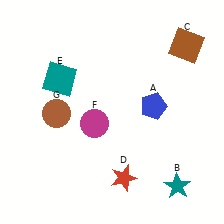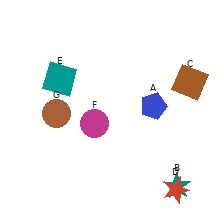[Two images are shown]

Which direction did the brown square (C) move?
The brown square (C) moved down.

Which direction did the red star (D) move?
The red star (D) moved right.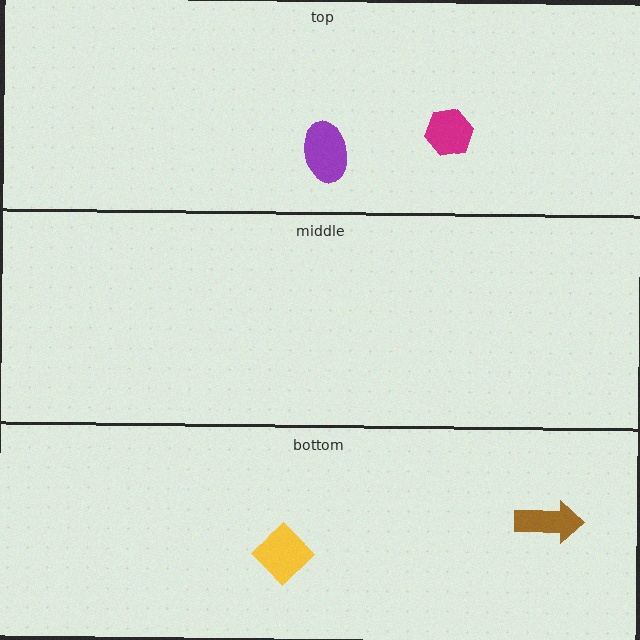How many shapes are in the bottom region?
2.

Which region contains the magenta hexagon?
The top region.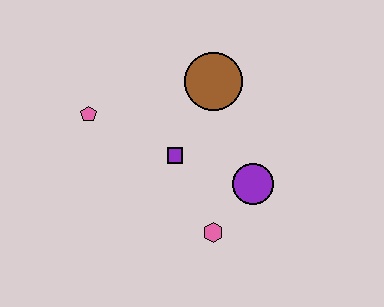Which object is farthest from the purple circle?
The pink pentagon is farthest from the purple circle.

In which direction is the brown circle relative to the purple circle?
The brown circle is above the purple circle.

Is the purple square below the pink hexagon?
No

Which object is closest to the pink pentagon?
The purple square is closest to the pink pentagon.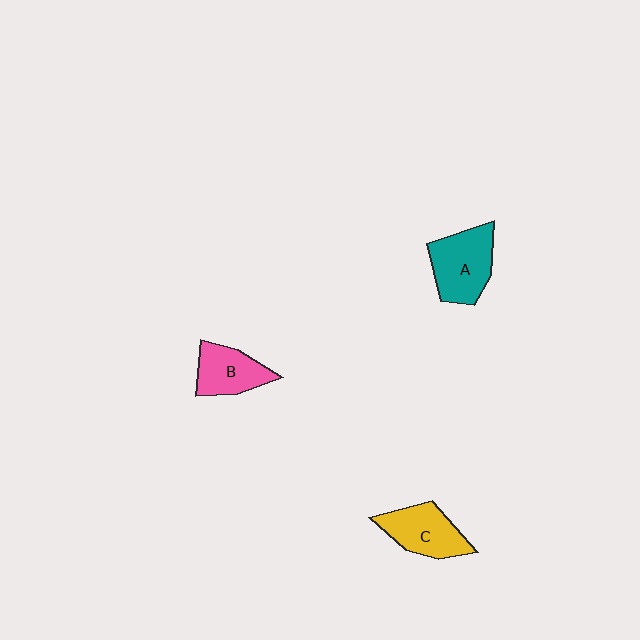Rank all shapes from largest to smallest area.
From largest to smallest: A (teal), C (yellow), B (pink).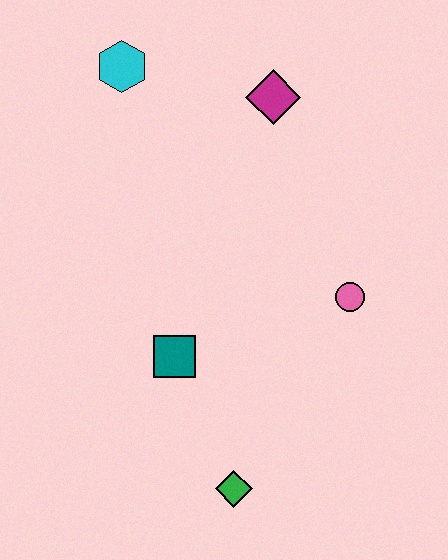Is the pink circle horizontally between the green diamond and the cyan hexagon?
No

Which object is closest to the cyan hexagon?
The magenta diamond is closest to the cyan hexagon.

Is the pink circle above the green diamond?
Yes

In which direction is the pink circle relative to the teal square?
The pink circle is to the right of the teal square.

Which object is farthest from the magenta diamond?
The green diamond is farthest from the magenta diamond.